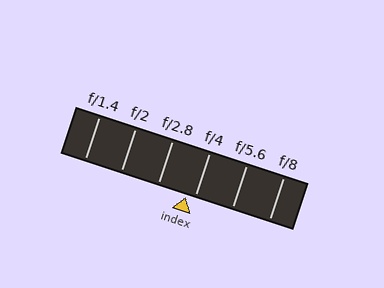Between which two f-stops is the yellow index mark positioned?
The index mark is between f/2.8 and f/4.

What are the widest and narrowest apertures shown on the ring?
The widest aperture shown is f/1.4 and the narrowest is f/8.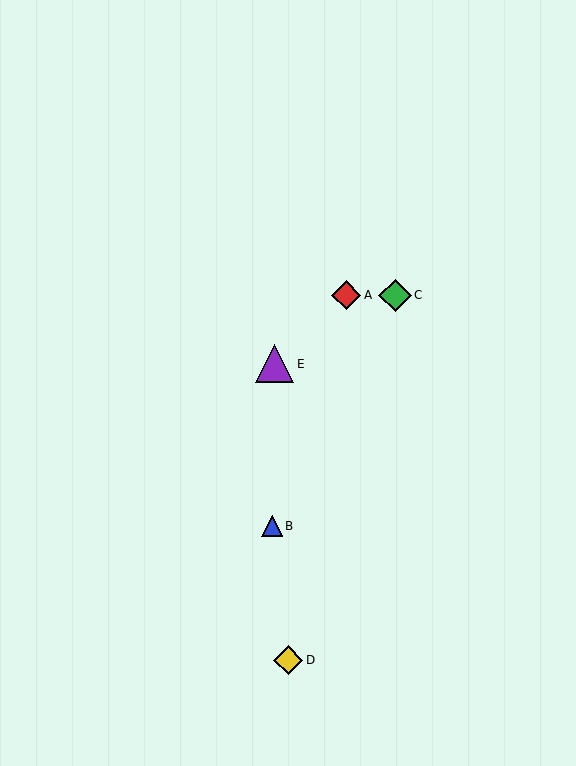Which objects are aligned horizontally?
Objects A, C are aligned horizontally.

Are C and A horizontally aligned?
Yes, both are at y≈295.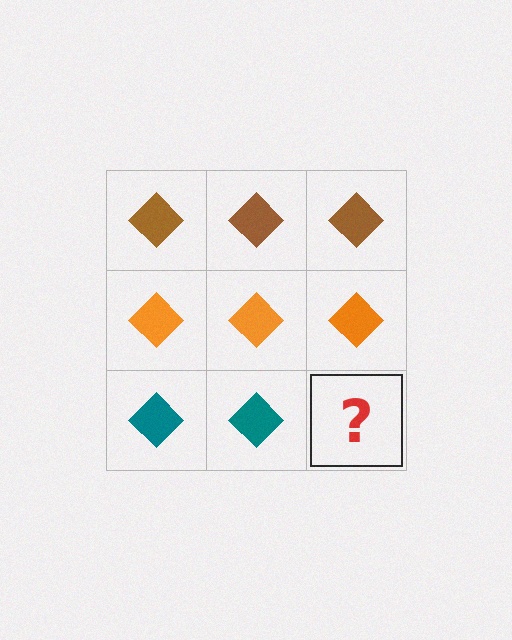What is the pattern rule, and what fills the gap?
The rule is that each row has a consistent color. The gap should be filled with a teal diamond.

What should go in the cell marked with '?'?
The missing cell should contain a teal diamond.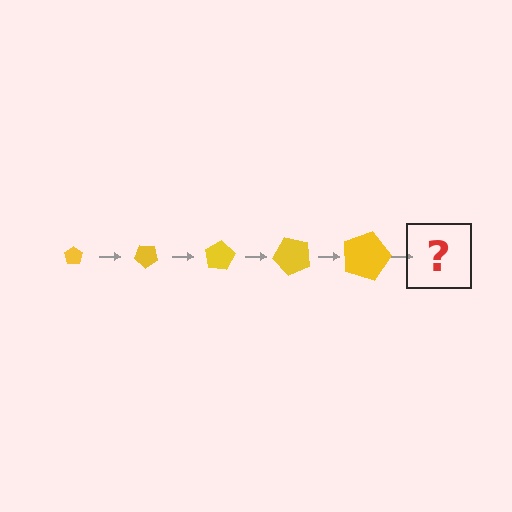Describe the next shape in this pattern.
It should be a pentagon, larger than the previous one and rotated 200 degrees from the start.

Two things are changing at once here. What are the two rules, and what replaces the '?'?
The two rules are that the pentagon grows larger each step and it rotates 40 degrees each step. The '?' should be a pentagon, larger than the previous one and rotated 200 degrees from the start.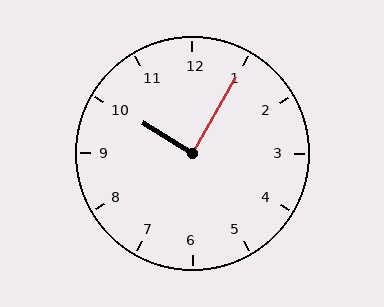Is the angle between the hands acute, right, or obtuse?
It is right.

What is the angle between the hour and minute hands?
Approximately 88 degrees.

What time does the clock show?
10:05.